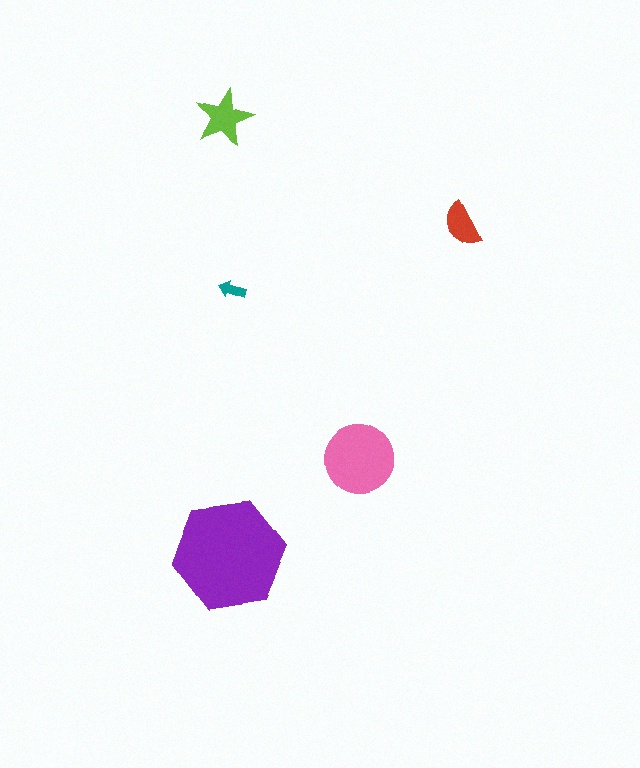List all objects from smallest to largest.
The teal arrow, the red semicircle, the lime star, the pink circle, the purple hexagon.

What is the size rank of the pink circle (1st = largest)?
2nd.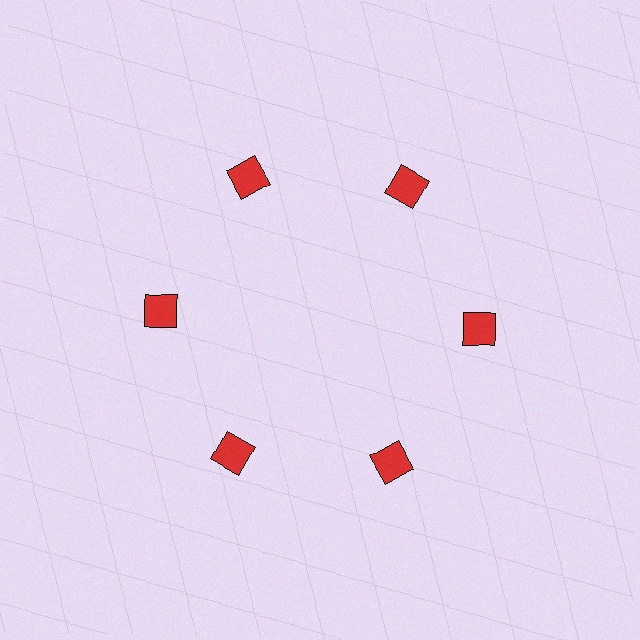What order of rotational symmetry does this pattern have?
This pattern has 6-fold rotational symmetry.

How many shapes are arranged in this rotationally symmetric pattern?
There are 6 shapes, arranged in 6 groups of 1.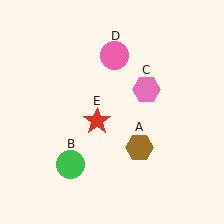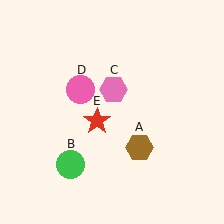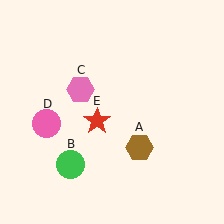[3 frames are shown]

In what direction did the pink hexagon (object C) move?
The pink hexagon (object C) moved left.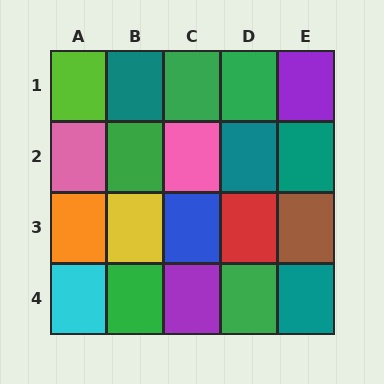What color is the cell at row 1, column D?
Green.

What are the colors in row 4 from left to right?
Cyan, green, purple, green, teal.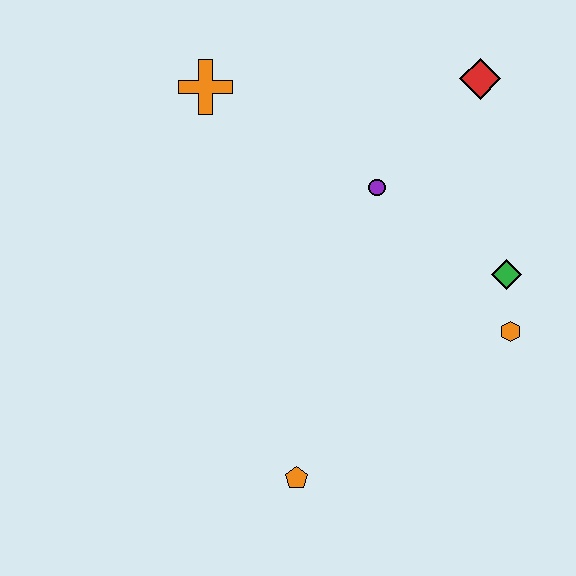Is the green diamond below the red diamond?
Yes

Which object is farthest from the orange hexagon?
The orange cross is farthest from the orange hexagon.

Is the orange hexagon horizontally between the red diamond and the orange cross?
No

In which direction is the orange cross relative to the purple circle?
The orange cross is to the left of the purple circle.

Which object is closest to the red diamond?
The purple circle is closest to the red diamond.